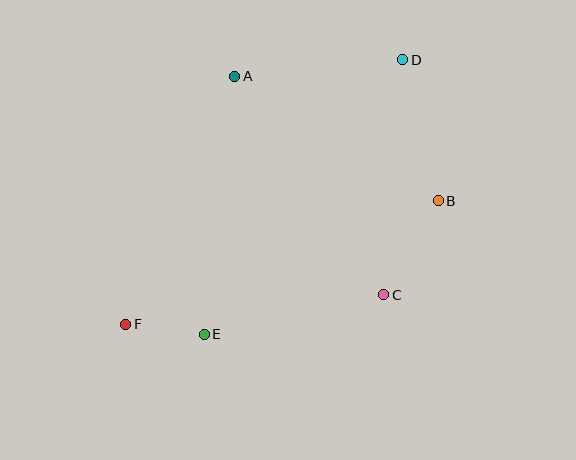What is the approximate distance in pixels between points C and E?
The distance between C and E is approximately 184 pixels.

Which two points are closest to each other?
Points E and F are closest to each other.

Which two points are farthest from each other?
Points D and F are farthest from each other.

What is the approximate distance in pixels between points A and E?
The distance between A and E is approximately 260 pixels.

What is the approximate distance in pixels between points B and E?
The distance between B and E is approximately 270 pixels.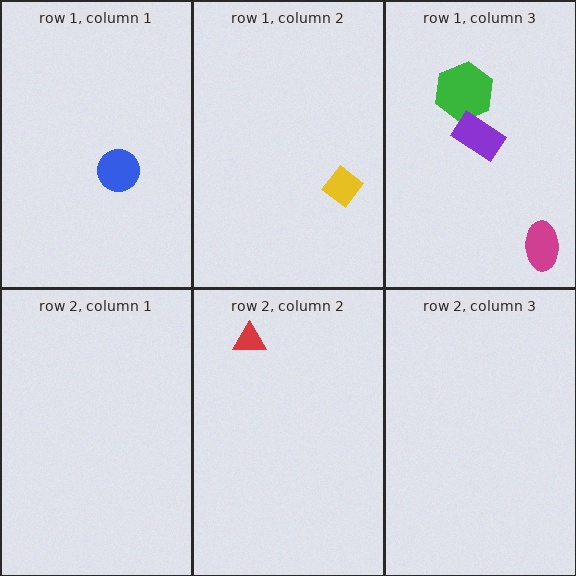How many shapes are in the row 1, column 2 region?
1.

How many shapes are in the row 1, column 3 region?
3.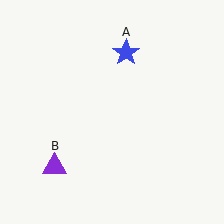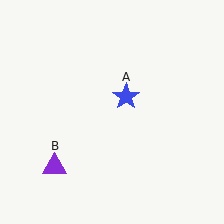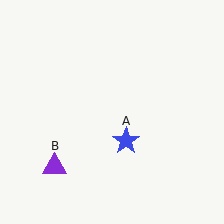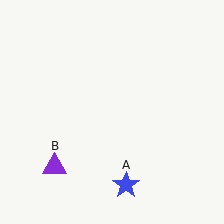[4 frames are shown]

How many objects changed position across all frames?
1 object changed position: blue star (object A).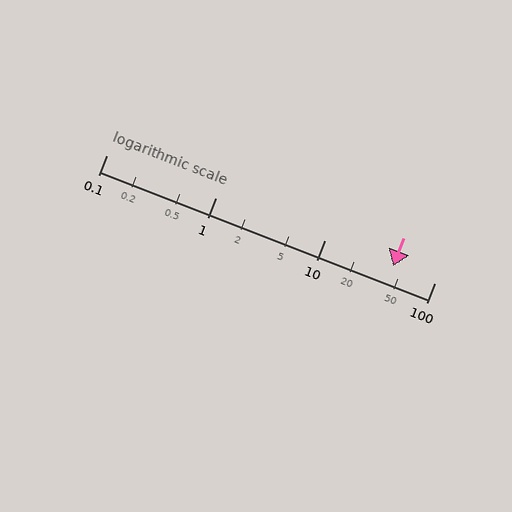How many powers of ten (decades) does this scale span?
The scale spans 3 decades, from 0.1 to 100.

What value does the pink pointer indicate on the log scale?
The pointer indicates approximately 42.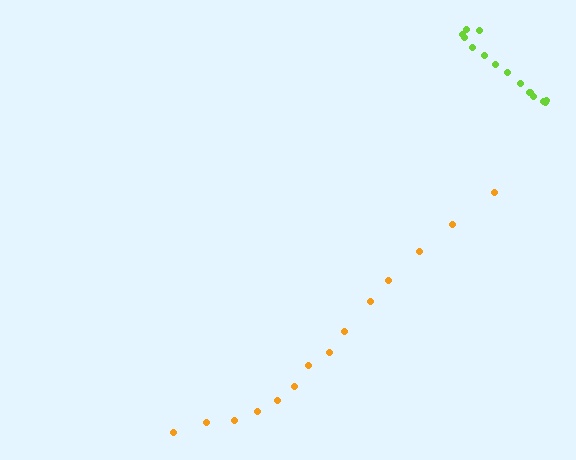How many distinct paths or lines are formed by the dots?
There are 2 distinct paths.